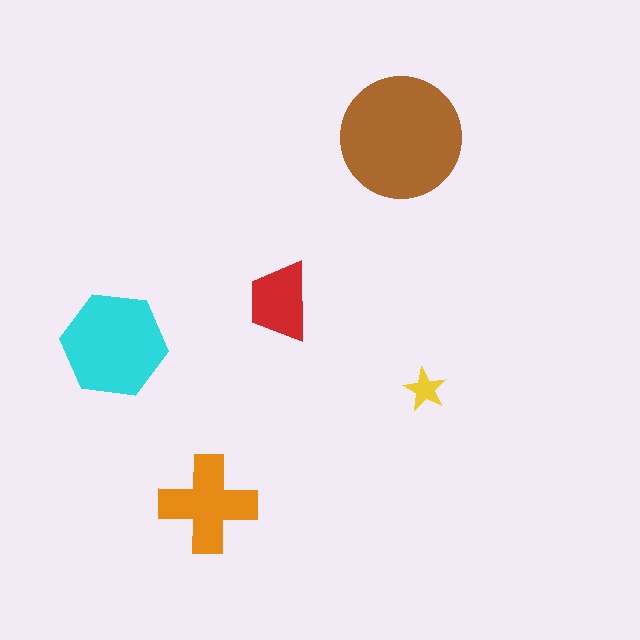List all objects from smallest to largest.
The yellow star, the red trapezoid, the orange cross, the cyan hexagon, the brown circle.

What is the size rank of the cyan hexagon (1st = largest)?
2nd.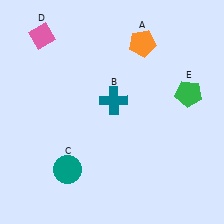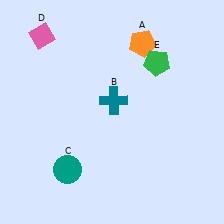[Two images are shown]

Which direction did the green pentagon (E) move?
The green pentagon (E) moved left.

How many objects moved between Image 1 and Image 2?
1 object moved between the two images.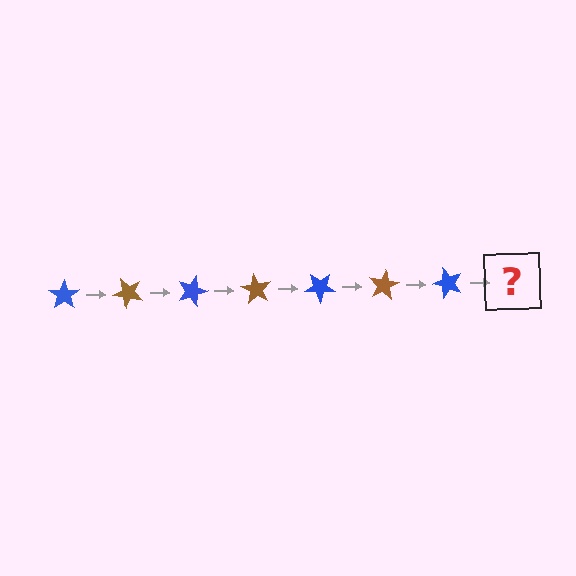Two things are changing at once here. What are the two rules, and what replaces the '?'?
The two rules are that it rotates 45 degrees each step and the color cycles through blue and brown. The '?' should be a brown star, rotated 315 degrees from the start.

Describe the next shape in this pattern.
It should be a brown star, rotated 315 degrees from the start.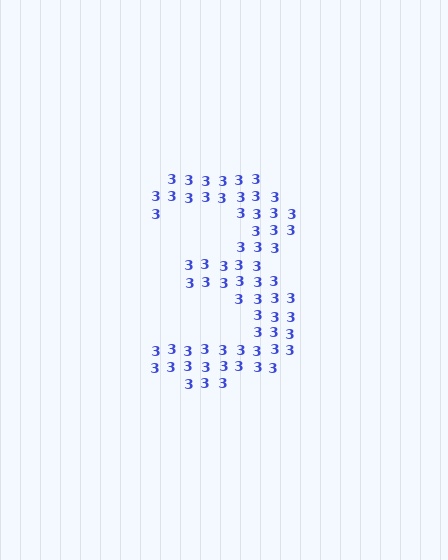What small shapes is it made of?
It is made of small digit 3's.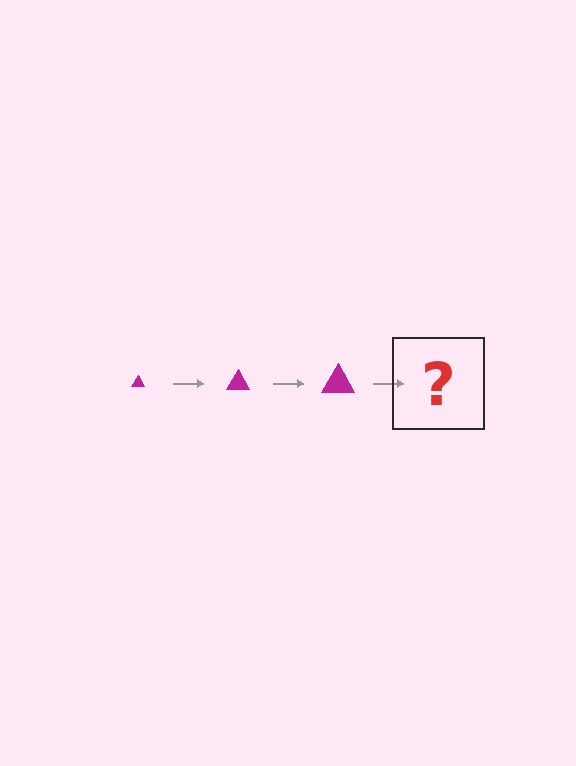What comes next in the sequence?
The next element should be a magenta triangle, larger than the previous one.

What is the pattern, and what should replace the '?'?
The pattern is that the triangle gets progressively larger each step. The '?' should be a magenta triangle, larger than the previous one.